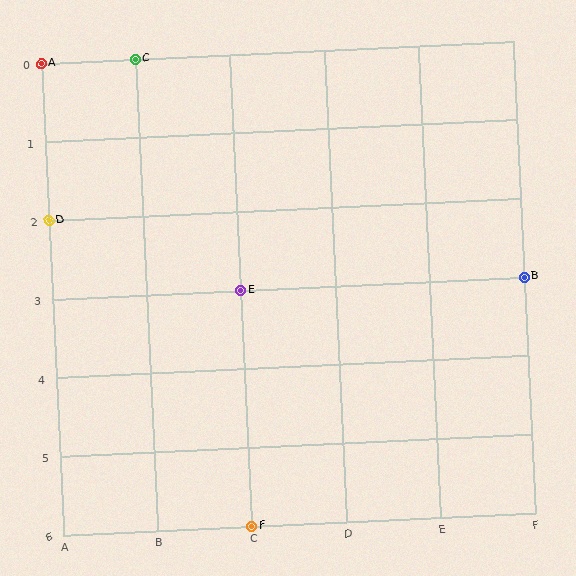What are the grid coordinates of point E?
Point E is at grid coordinates (C, 3).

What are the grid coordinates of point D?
Point D is at grid coordinates (A, 2).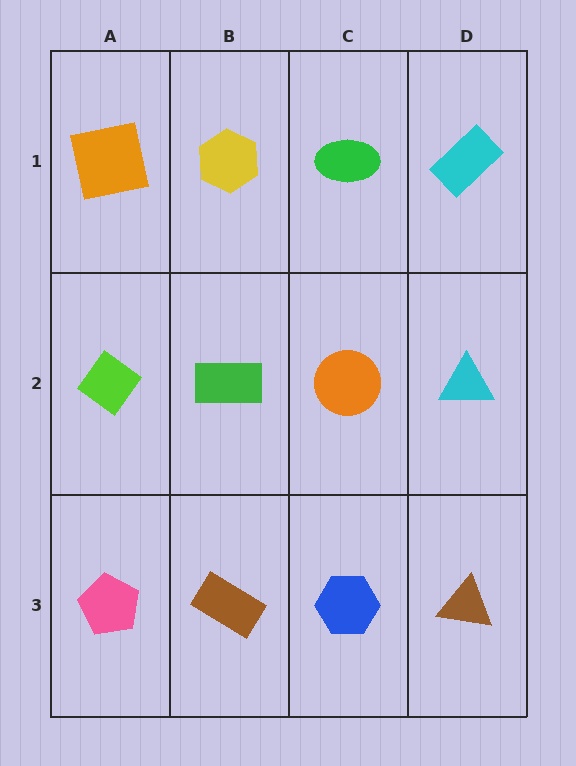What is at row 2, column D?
A cyan triangle.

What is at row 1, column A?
An orange square.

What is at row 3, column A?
A pink pentagon.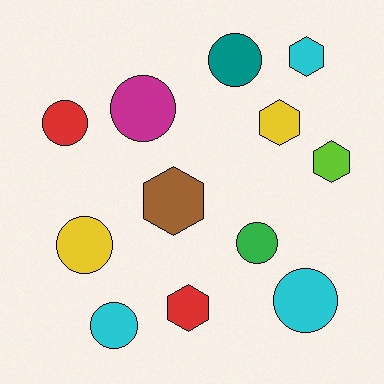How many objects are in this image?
There are 12 objects.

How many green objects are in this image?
There is 1 green object.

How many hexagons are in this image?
There are 5 hexagons.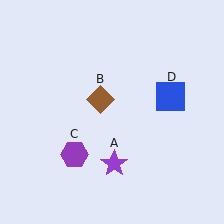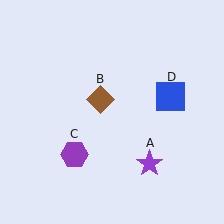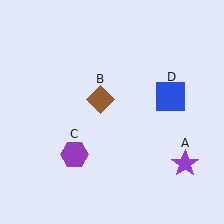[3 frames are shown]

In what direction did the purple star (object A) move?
The purple star (object A) moved right.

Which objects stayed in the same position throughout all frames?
Brown diamond (object B) and purple hexagon (object C) and blue square (object D) remained stationary.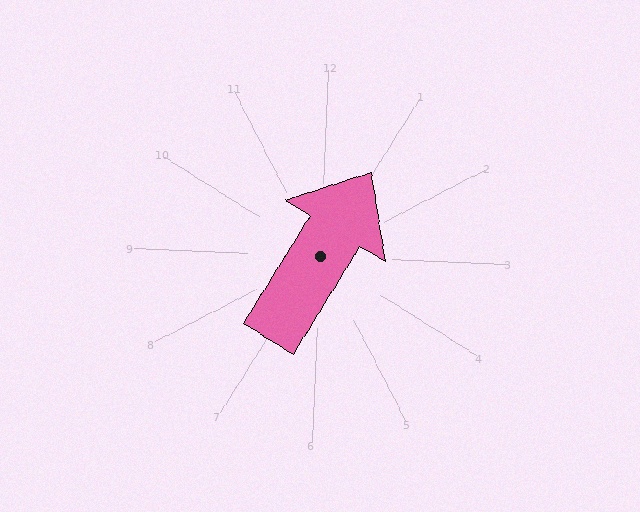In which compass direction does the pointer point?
Northeast.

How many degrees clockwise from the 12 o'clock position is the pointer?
Approximately 29 degrees.